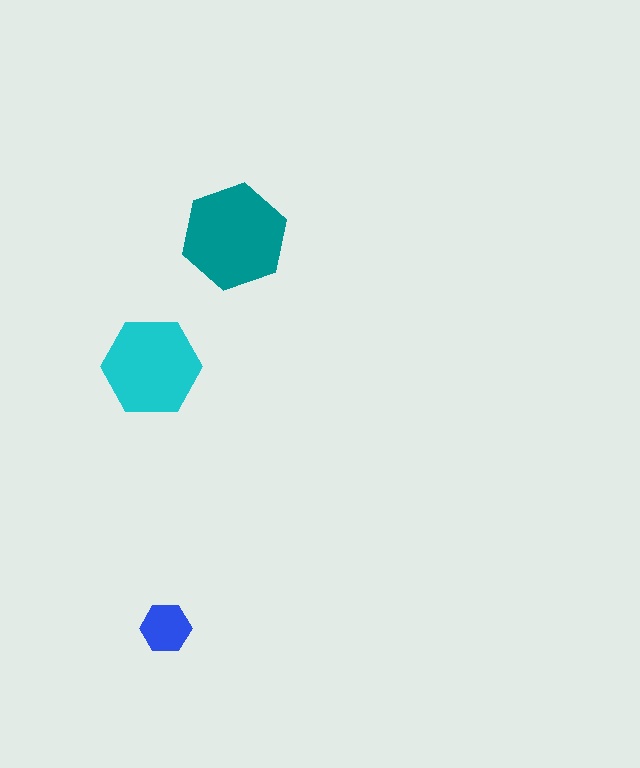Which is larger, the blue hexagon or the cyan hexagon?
The cyan one.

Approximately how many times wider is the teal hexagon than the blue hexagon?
About 2 times wider.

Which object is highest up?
The teal hexagon is topmost.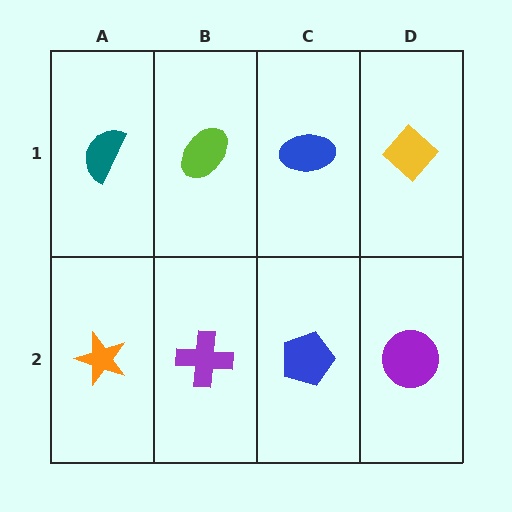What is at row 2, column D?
A purple circle.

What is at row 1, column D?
A yellow diamond.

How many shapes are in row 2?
4 shapes.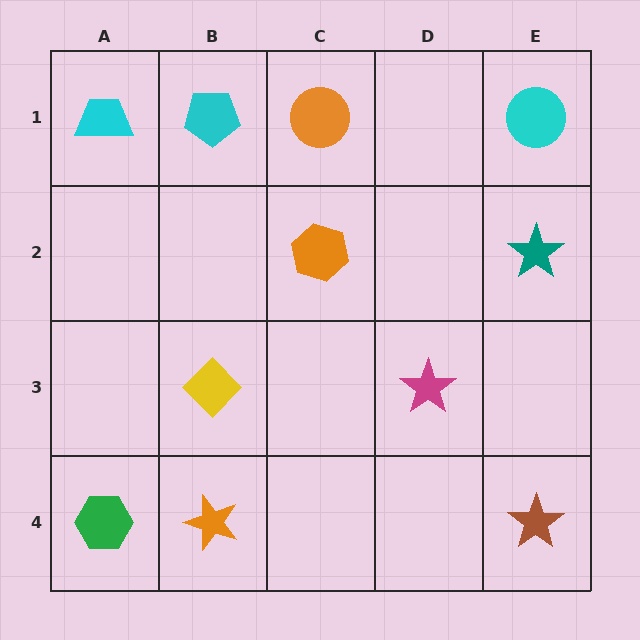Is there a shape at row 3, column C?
No, that cell is empty.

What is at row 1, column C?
An orange circle.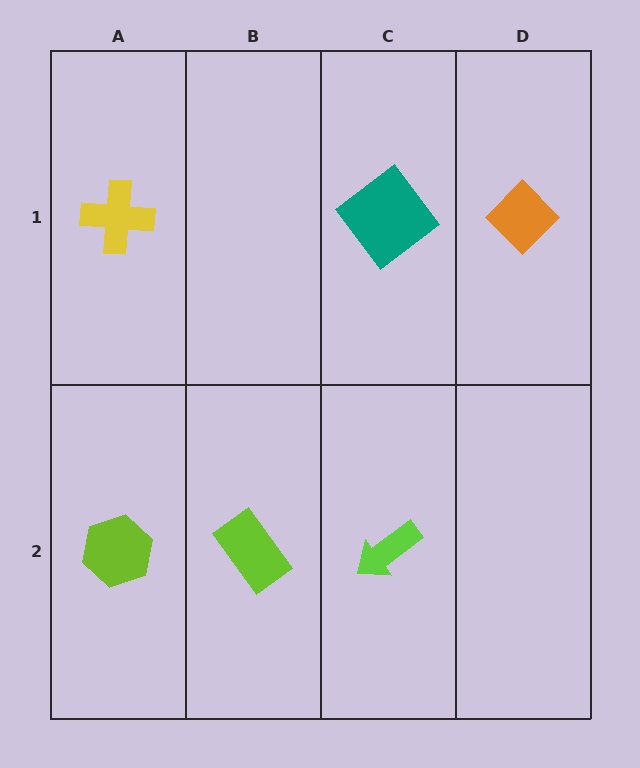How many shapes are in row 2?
3 shapes.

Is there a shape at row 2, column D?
No, that cell is empty.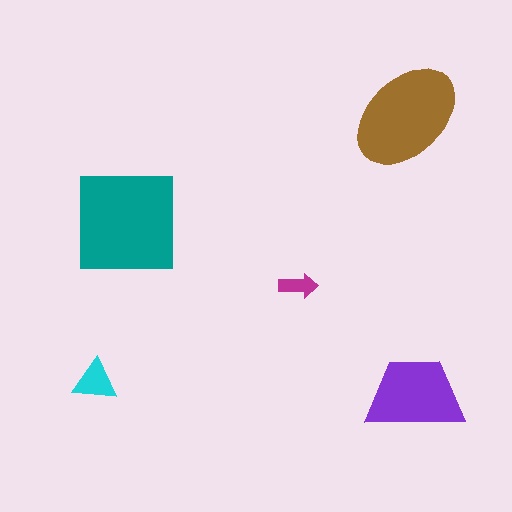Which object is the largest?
The teal square.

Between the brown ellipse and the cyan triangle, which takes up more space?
The brown ellipse.